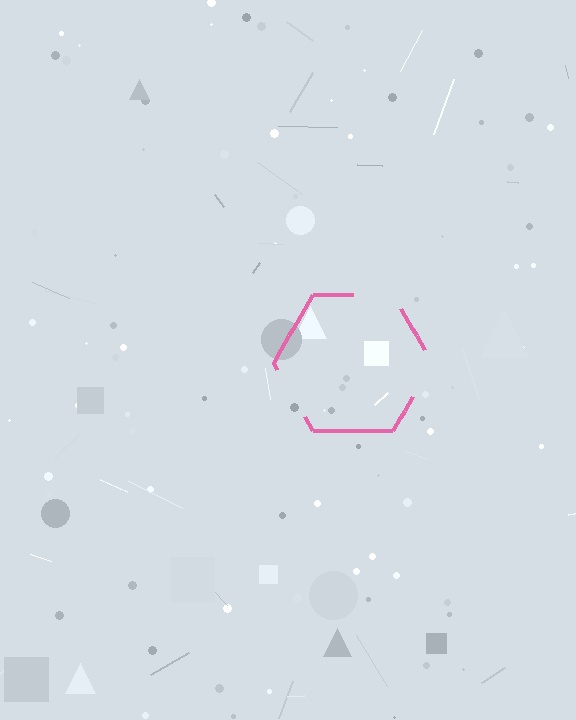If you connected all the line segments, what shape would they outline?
They would outline a hexagon.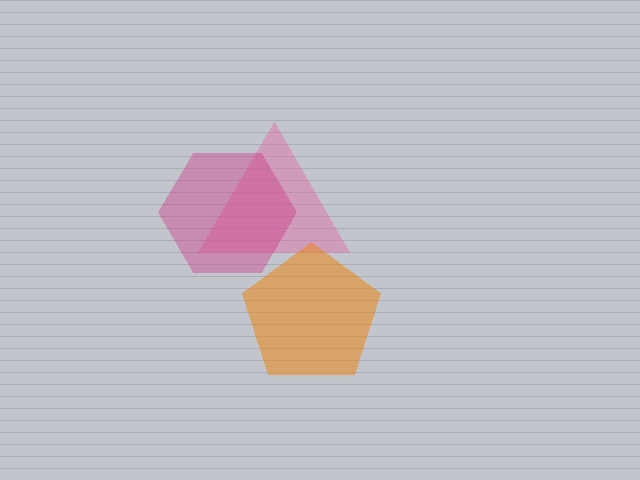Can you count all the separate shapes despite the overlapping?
Yes, there are 3 separate shapes.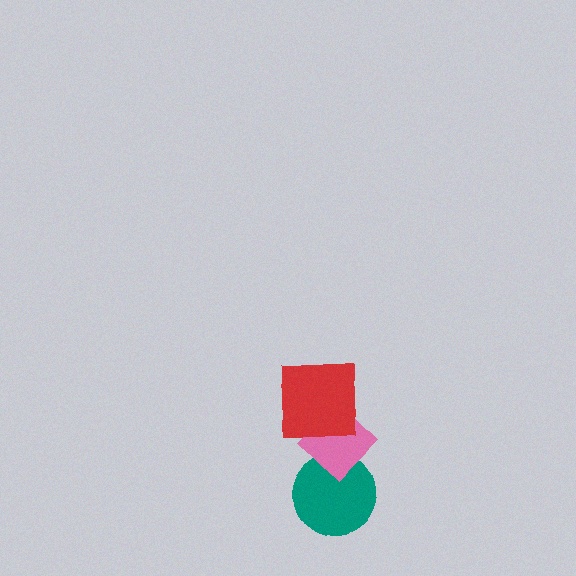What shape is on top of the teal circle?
The pink diamond is on top of the teal circle.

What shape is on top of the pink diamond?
The red square is on top of the pink diamond.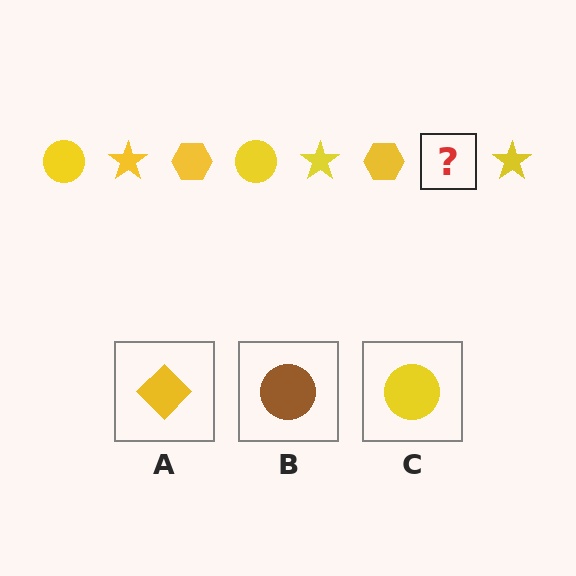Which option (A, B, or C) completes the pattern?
C.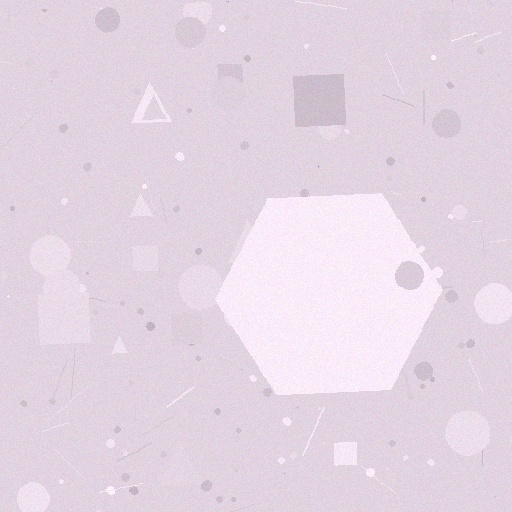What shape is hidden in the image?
A hexagon is hidden in the image.